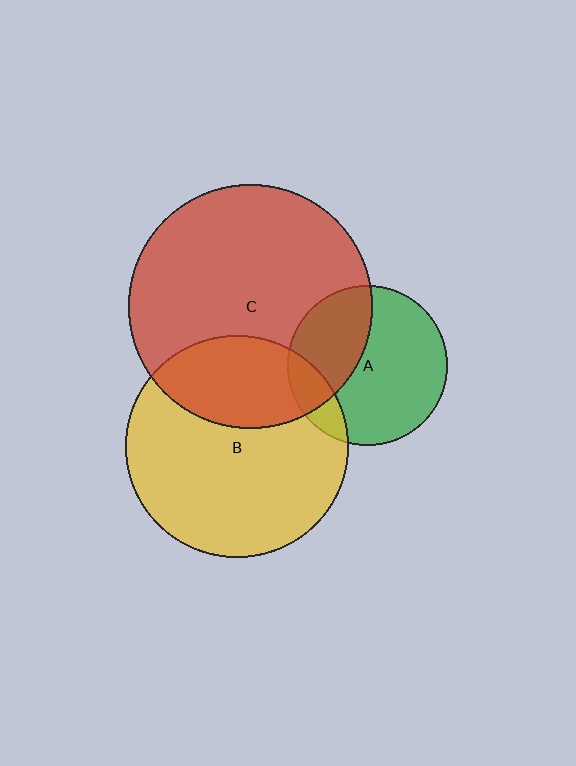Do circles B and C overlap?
Yes.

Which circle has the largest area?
Circle C (red).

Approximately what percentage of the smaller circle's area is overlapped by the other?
Approximately 30%.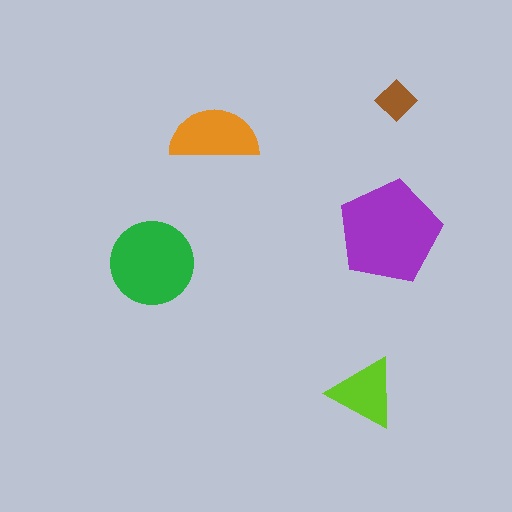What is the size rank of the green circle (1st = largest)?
2nd.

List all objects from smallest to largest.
The brown diamond, the lime triangle, the orange semicircle, the green circle, the purple pentagon.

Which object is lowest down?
The lime triangle is bottommost.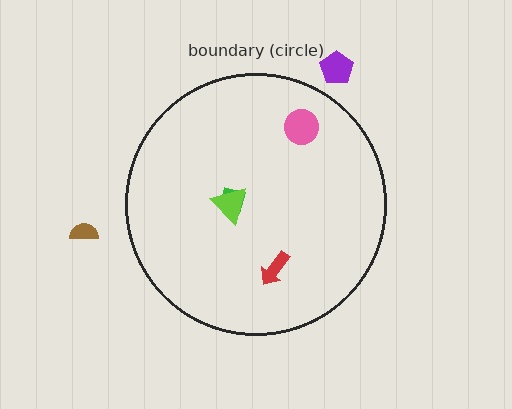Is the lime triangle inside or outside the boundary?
Inside.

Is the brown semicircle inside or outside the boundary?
Outside.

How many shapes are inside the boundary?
4 inside, 2 outside.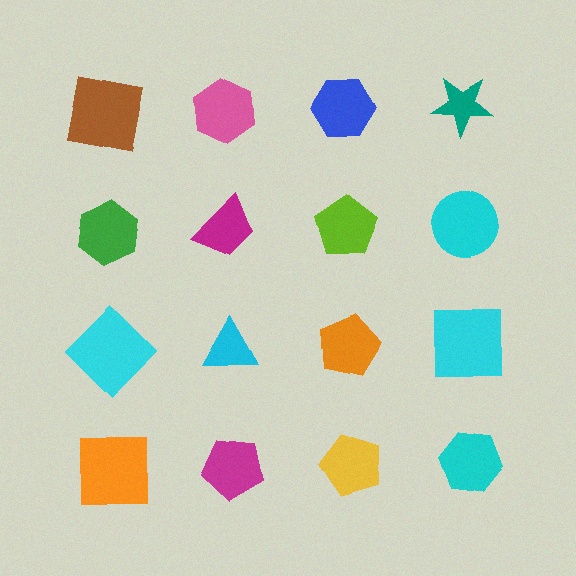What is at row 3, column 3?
An orange pentagon.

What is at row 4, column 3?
A yellow pentagon.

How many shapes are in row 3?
4 shapes.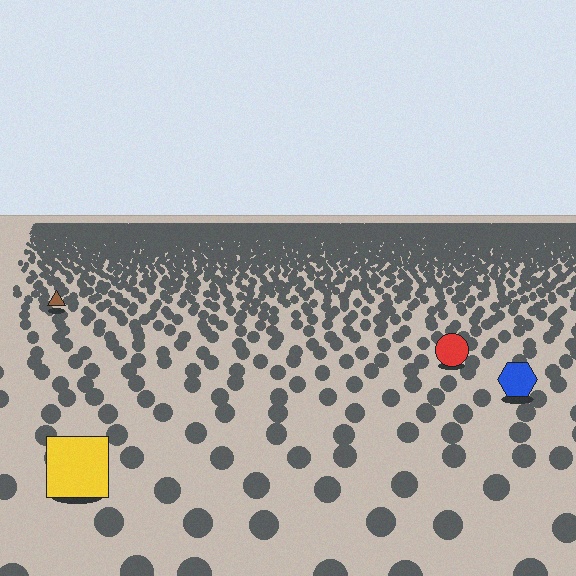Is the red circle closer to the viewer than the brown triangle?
Yes. The red circle is closer — you can tell from the texture gradient: the ground texture is coarser near it.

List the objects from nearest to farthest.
From nearest to farthest: the yellow square, the blue hexagon, the red circle, the brown triangle.